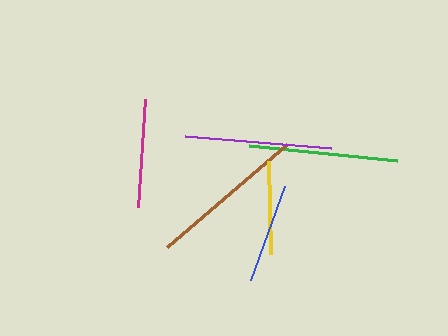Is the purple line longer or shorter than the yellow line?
The purple line is longer than the yellow line.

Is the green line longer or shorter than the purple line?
The green line is longer than the purple line.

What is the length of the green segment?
The green segment is approximately 148 pixels long.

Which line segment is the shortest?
The yellow line is the shortest at approximately 92 pixels.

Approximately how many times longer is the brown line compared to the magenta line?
The brown line is approximately 1.5 times the length of the magenta line.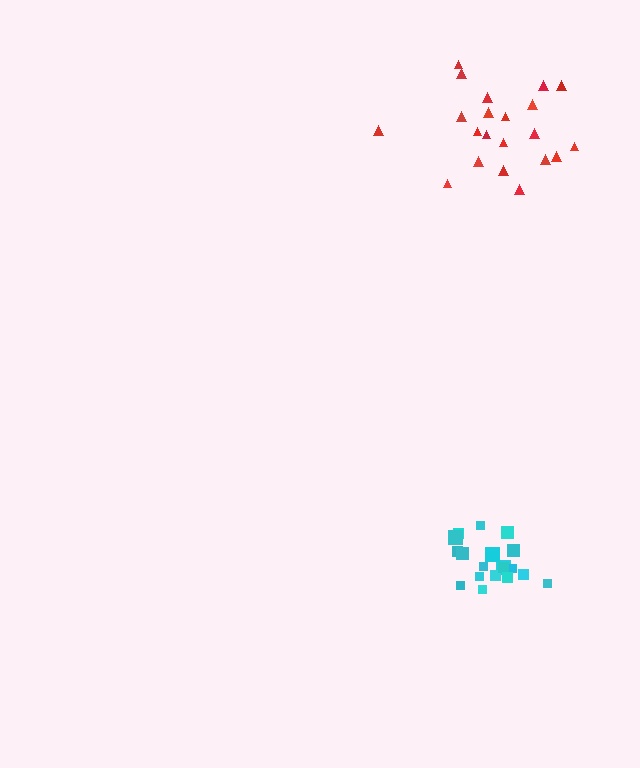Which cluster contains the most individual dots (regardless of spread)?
Red (21).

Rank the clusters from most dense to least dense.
cyan, red.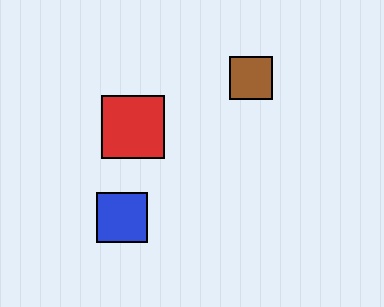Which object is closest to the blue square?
The red square is closest to the blue square.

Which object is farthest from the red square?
The brown square is farthest from the red square.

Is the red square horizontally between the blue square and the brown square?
Yes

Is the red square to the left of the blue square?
No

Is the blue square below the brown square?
Yes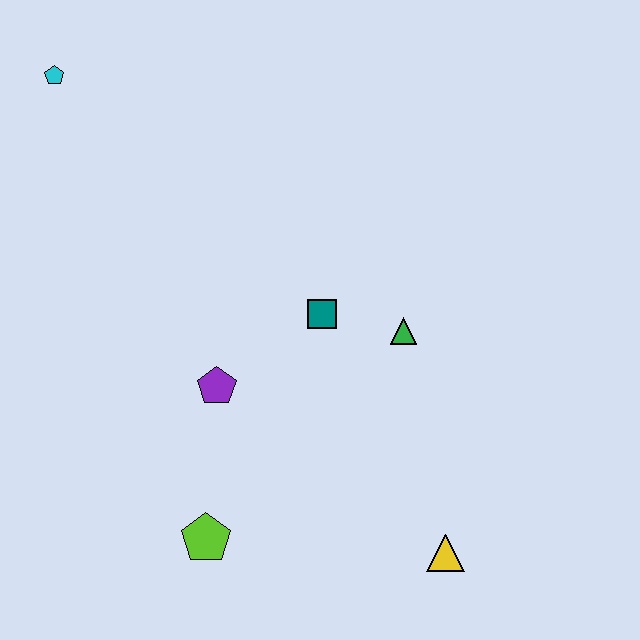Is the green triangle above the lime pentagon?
Yes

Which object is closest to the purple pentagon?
The teal square is closest to the purple pentagon.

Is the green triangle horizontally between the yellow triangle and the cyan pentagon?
Yes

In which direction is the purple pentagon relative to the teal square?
The purple pentagon is to the left of the teal square.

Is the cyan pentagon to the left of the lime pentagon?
Yes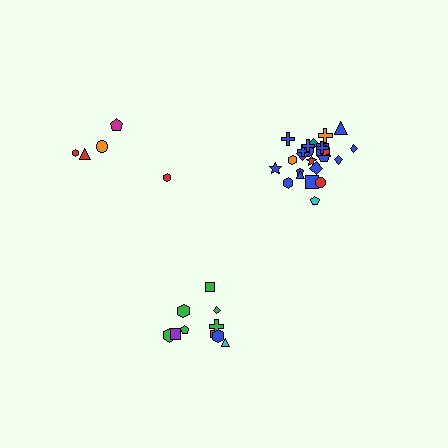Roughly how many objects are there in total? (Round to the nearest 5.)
Roughly 40 objects in total.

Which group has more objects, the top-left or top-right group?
The top-right group.